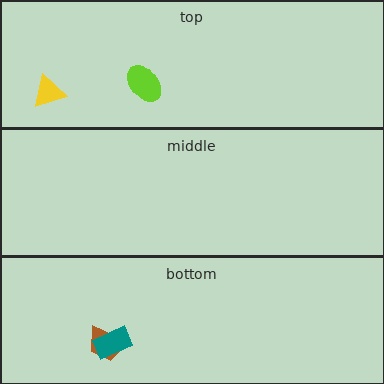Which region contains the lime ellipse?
The top region.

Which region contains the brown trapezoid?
The bottom region.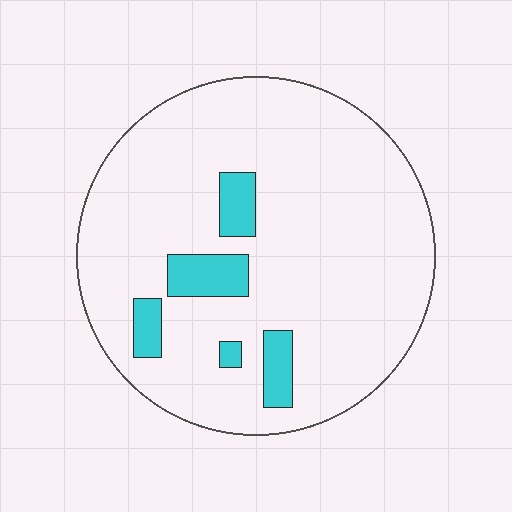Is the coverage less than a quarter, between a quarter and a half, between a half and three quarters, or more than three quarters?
Less than a quarter.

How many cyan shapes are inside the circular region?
5.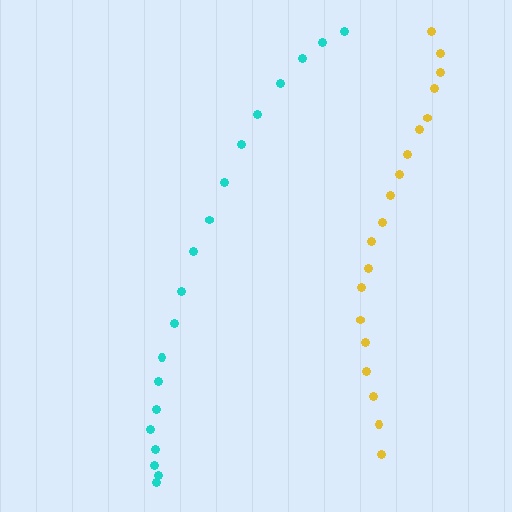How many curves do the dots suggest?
There are 2 distinct paths.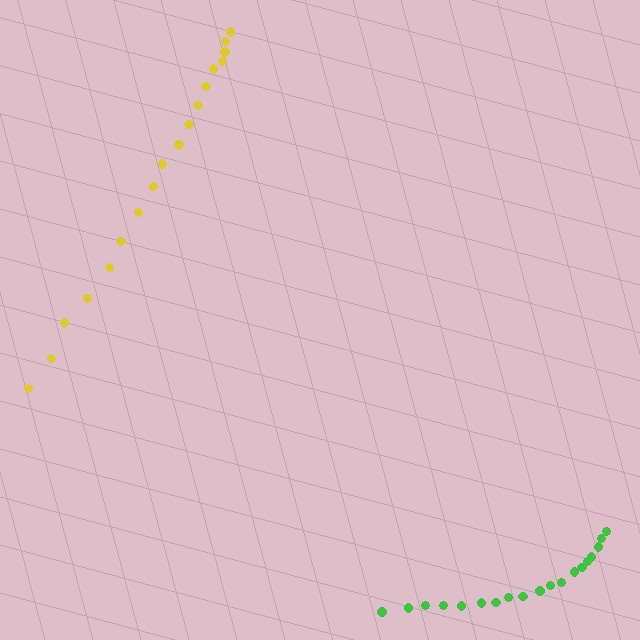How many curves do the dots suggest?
There are 2 distinct paths.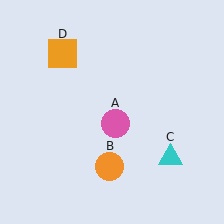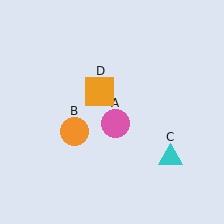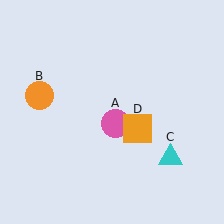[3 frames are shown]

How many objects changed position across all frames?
2 objects changed position: orange circle (object B), orange square (object D).